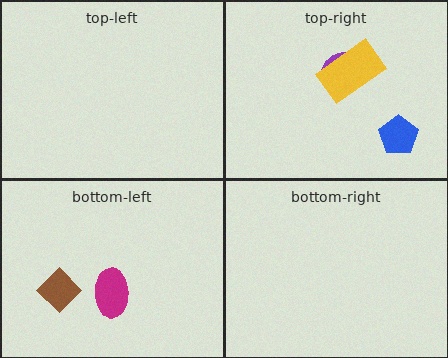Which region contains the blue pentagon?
The top-right region.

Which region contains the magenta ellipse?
The bottom-left region.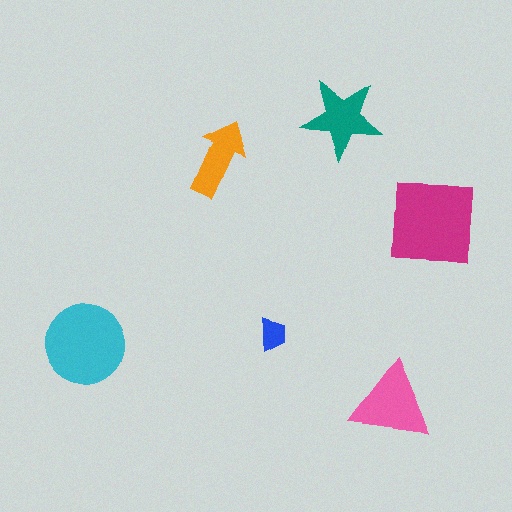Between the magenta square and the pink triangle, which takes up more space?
The magenta square.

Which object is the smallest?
The blue trapezoid.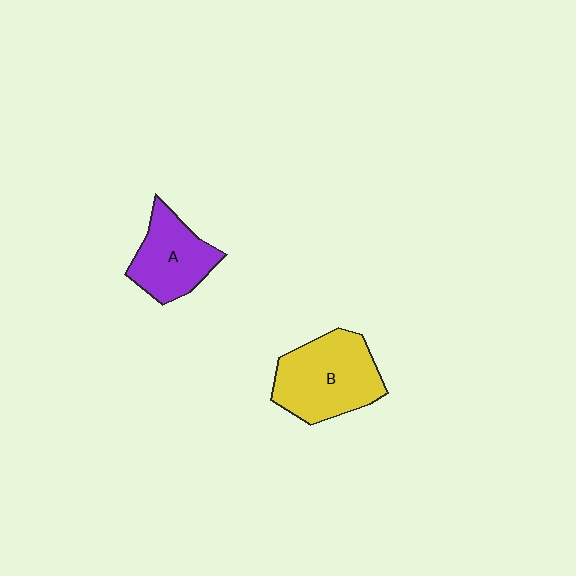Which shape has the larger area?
Shape B (yellow).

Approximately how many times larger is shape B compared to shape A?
Approximately 1.4 times.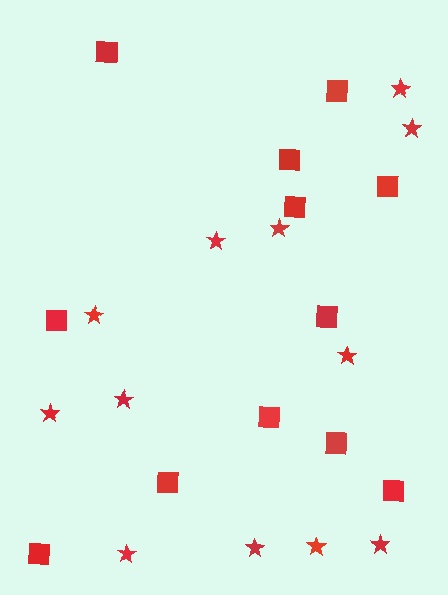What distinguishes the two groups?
There are 2 groups: one group of squares (12) and one group of stars (12).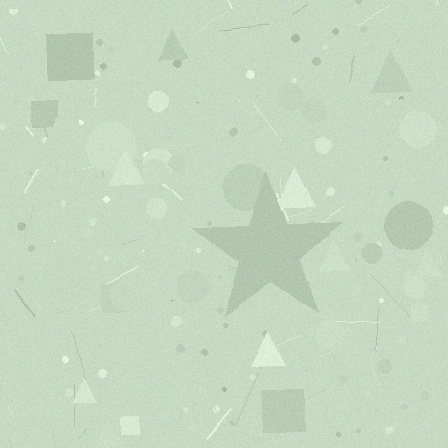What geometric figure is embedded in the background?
A star is embedded in the background.